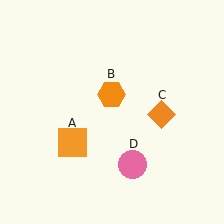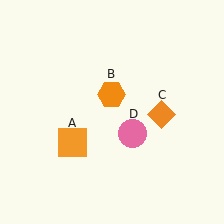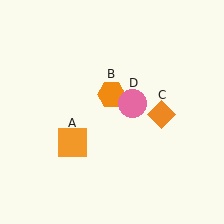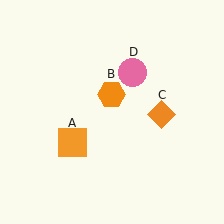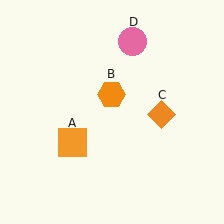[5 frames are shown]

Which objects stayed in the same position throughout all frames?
Orange square (object A) and orange hexagon (object B) and orange diamond (object C) remained stationary.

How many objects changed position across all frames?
1 object changed position: pink circle (object D).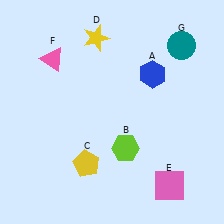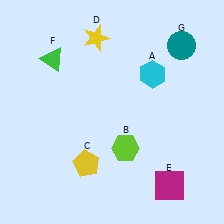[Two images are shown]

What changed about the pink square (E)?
In Image 1, E is pink. In Image 2, it changed to magenta.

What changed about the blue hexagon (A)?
In Image 1, A is blue. In Image 2, it changed to cyan.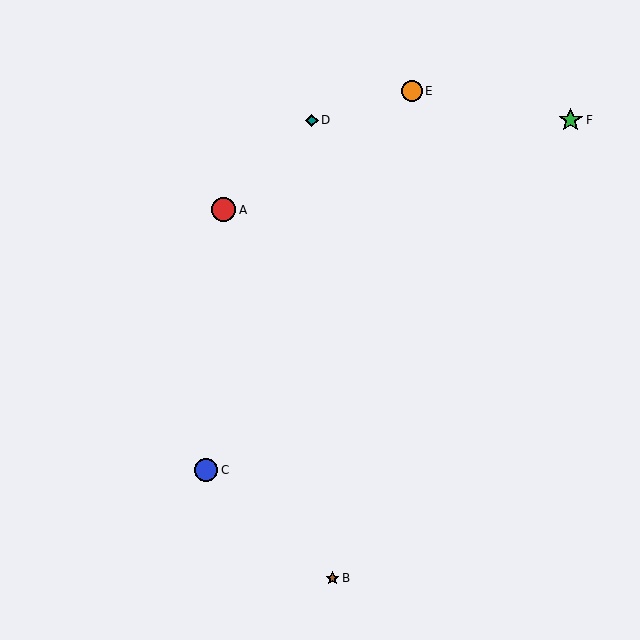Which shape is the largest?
The green star (labeled F) is the largest.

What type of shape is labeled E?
Shape E is an orange circle.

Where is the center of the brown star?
The center of the brown star is at (333, 578).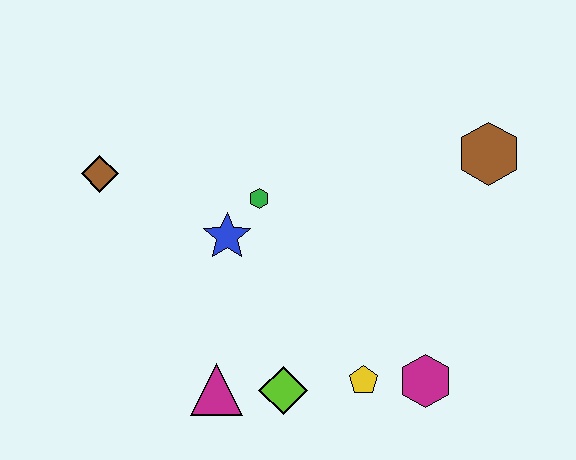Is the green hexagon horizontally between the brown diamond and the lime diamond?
Yes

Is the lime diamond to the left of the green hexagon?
No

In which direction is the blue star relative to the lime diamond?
The blue star is above the lime diamond.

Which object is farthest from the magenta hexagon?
The brown diamond is farthest from the magenta hexagon.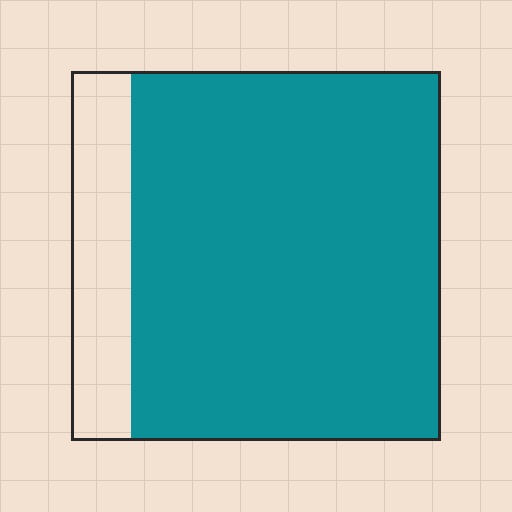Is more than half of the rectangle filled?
Yes.